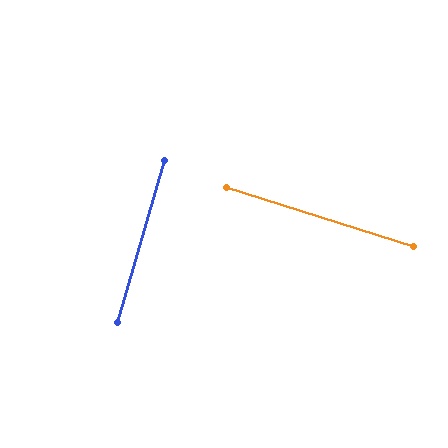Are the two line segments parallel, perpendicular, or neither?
Perpendicular — they meet at approximately 89°.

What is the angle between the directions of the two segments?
Approximately 89 degrees.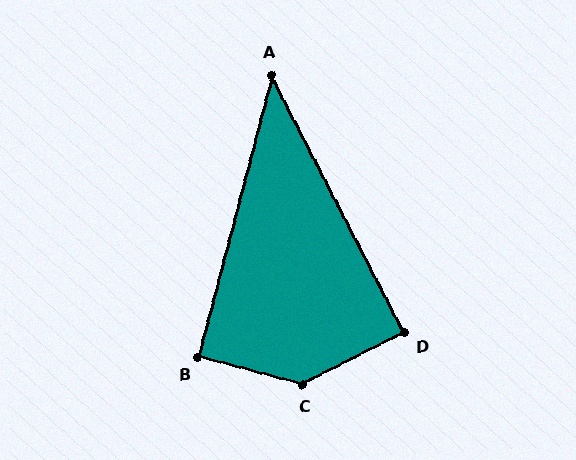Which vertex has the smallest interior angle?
A, at approximately 42 degrees.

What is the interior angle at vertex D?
Approximately 90 degrees (approximately right).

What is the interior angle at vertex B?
Approximately 90 degrees (approximately right).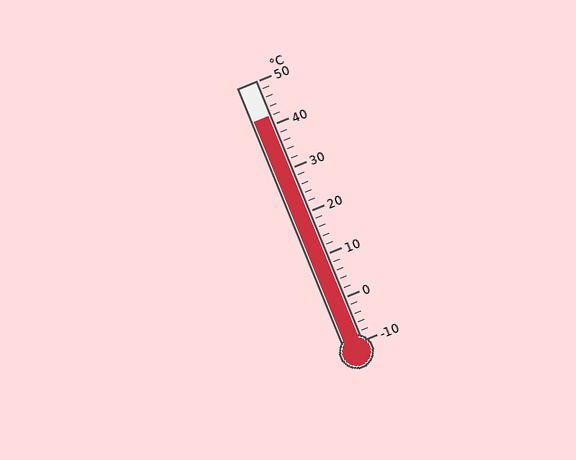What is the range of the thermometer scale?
The thermometer scale ranges from -10°C to 50°C.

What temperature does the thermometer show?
The thermometer shows approximately 42°C.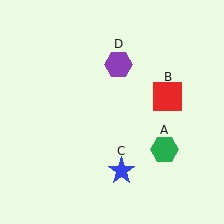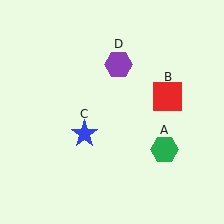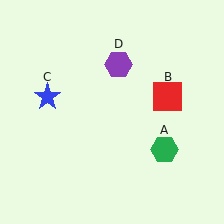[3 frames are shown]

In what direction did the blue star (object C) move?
The blue star (object C) moved up and to the left.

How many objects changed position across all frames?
1 object changed position: blue star (object C).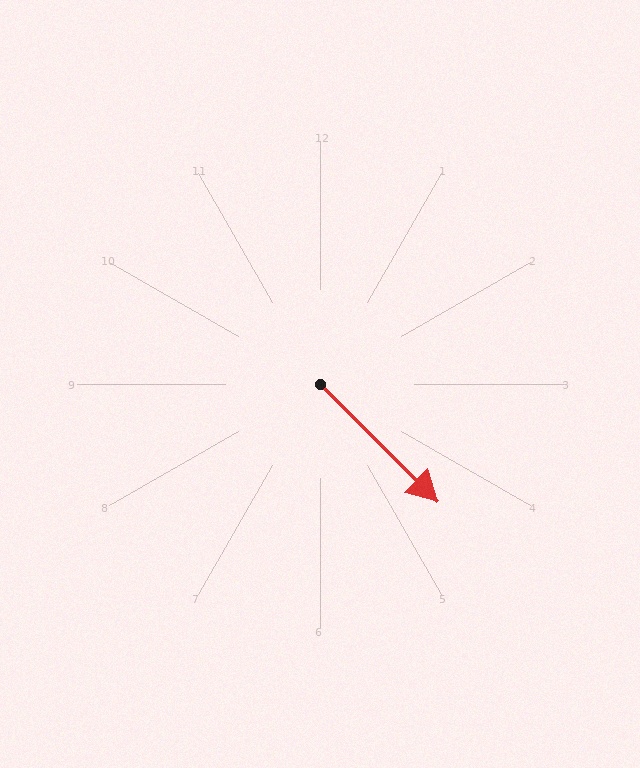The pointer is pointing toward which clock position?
Roughly 5 o'clock.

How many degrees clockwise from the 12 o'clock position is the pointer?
Approximately 135 degrees.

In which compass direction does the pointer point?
Southeast.